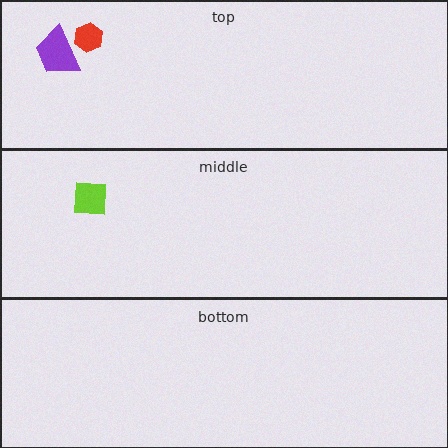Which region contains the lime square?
The middle region.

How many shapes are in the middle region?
1.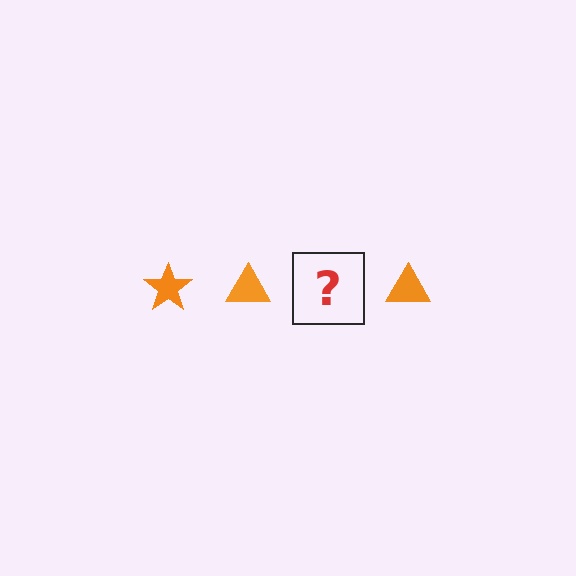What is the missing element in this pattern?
The missing element is an orange star.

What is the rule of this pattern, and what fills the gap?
The rule is that the pattern cycles through star, triangle shapes in orange. The gap should be filled with an orange star.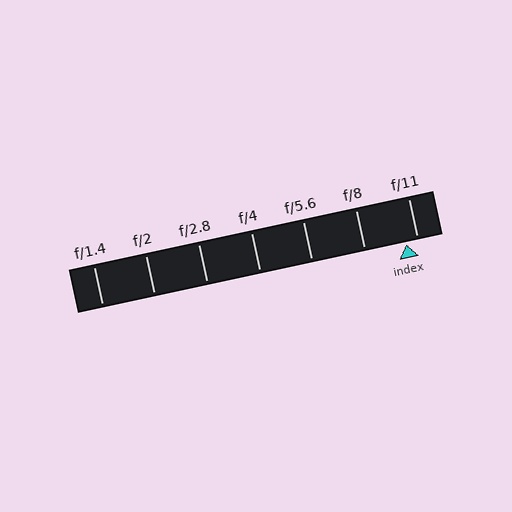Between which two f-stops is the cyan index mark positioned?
The index mark is between f/8 and f/11.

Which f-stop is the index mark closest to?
The index mark is closest to f/11.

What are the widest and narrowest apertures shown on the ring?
The widest aperture shown is f/1.4 and the narrowest is f/11.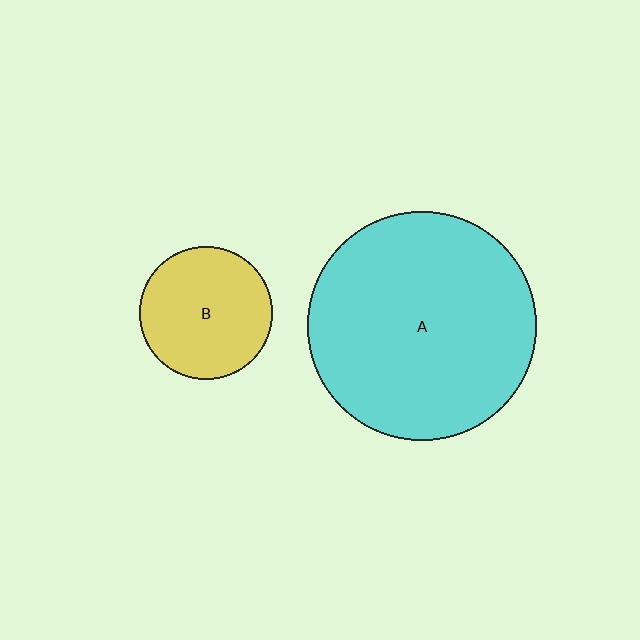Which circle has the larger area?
Circle A (cyan).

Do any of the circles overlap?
No, none of the circles overlap.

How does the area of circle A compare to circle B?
Approximately 2.9 times.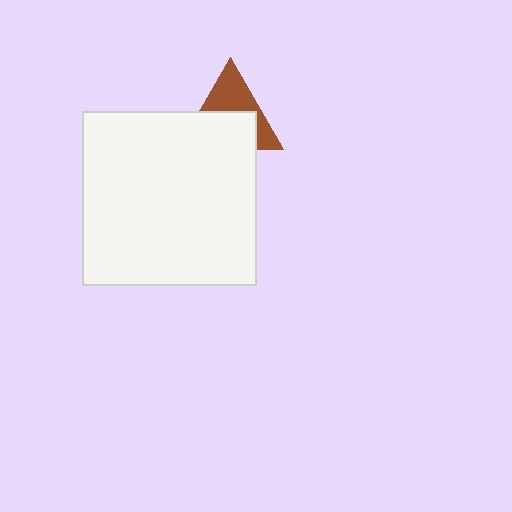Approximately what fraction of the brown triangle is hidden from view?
Roughly 53% of the brown triangle is hidden behind the white square.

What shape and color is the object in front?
The object in front is a white square.